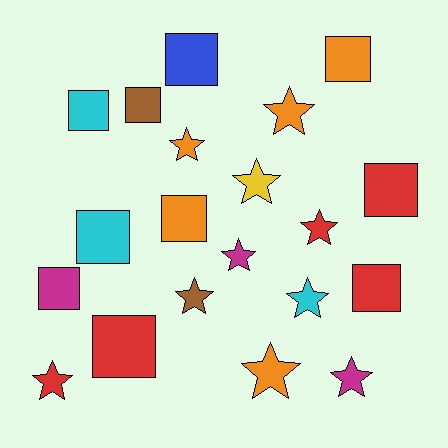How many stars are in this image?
There are 10 stars.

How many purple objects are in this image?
There are no purple objects.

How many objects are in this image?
There are 20 objects.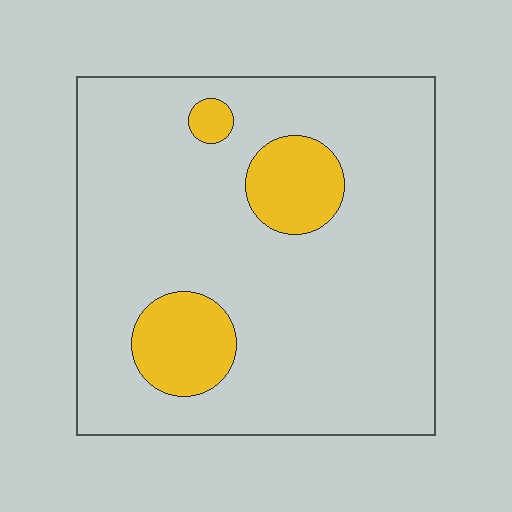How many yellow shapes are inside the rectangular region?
3.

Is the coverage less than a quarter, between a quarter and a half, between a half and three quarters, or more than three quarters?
Less than a quarter.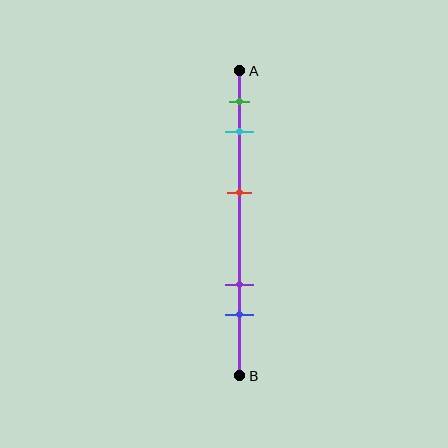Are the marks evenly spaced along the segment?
No, the marks are not evenly spaced.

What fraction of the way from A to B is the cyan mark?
The cyan mark is approximately 20% (0.2) of the way from A to B.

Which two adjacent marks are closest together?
The green and cyan marks are the closest adjacent pair.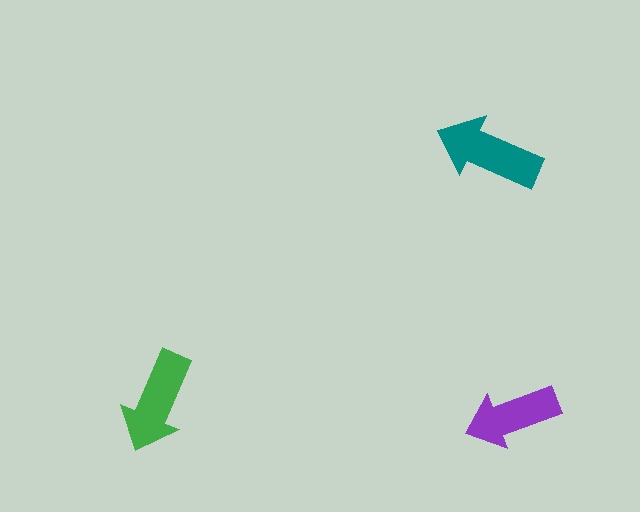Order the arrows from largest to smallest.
the teal one, the green one, the purple one.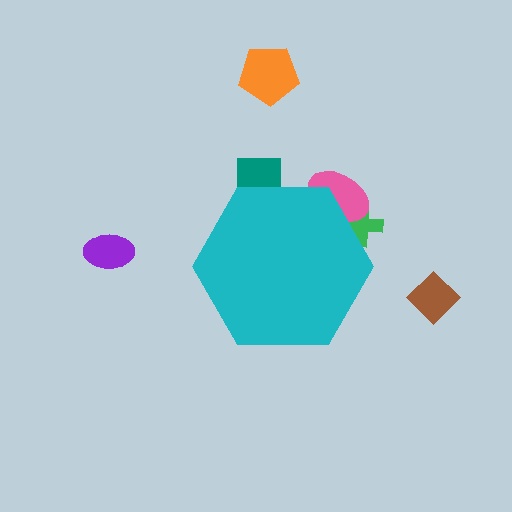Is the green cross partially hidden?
Yes, the green cross is partially hidden behind the cyan hexagon.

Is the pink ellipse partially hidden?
Yes, the pink ellipse is partially hidden behind the cyan hexagon.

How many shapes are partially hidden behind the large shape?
3 shapes are partially hidden.